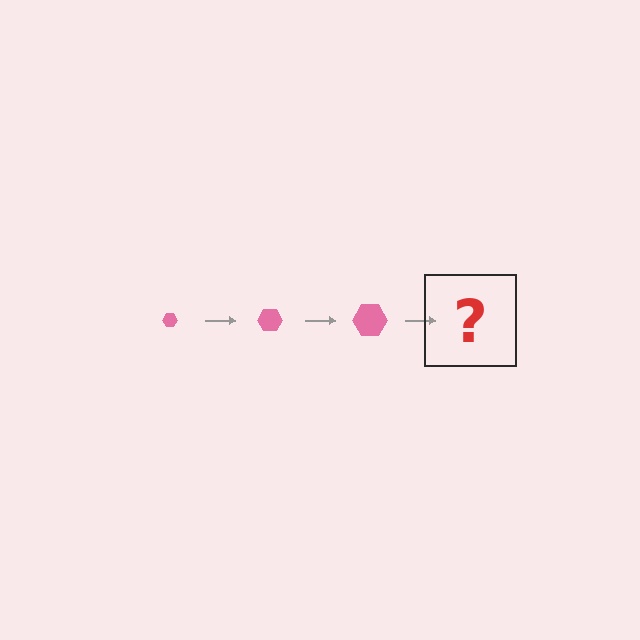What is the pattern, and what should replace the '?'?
The pattern is that the hexagon gets progressively larger each step. The '?' should be a pink hexagon, larger than the previous one.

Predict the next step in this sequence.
The next step is a pink hexagon, larger than the previous one.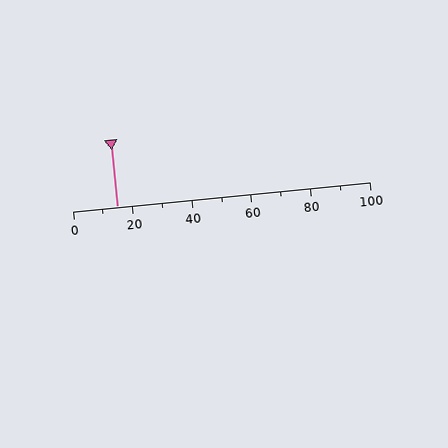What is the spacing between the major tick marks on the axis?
The major ticks are spaced 20 apart.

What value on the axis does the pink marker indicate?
The marker indicates approximately 15.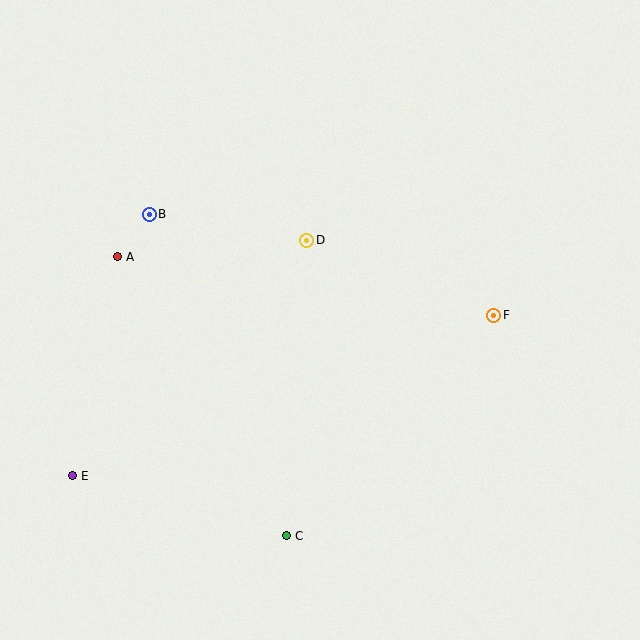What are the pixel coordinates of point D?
Point D is at (307, 240).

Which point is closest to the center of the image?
Point D at (307, 240) is closest to the center.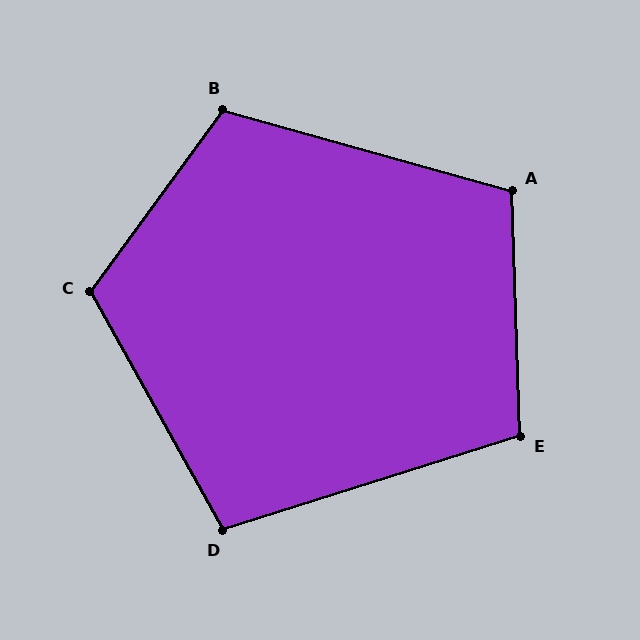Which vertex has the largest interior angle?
C, at approximately 115 degrees.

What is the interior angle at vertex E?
Approximately 106 degrees (obtuse).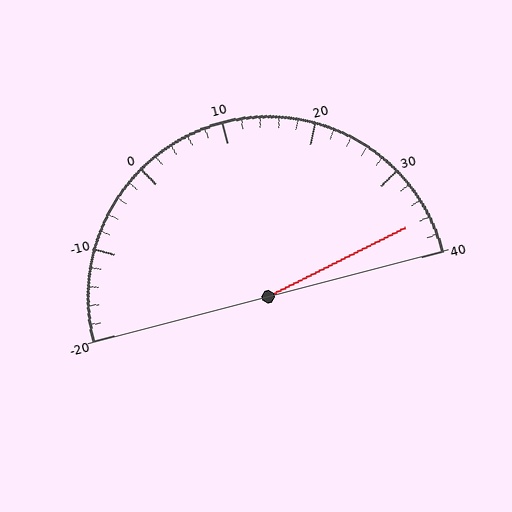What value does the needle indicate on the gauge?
The needle indicates approximately 36.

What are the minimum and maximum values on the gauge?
The gauge ranges from -20 to 40.